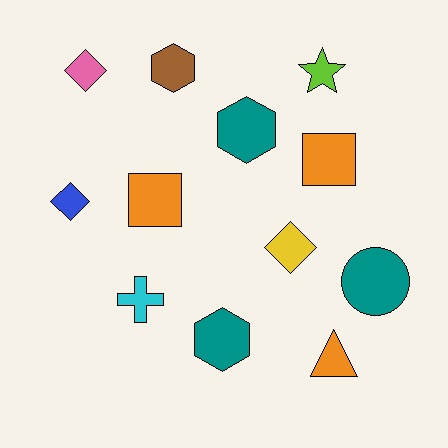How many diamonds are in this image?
There are 3 diamonds.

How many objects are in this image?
There are 12 objects.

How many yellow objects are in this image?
There is 1 yellow object.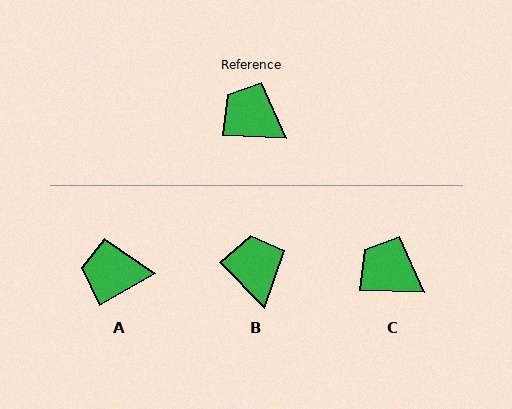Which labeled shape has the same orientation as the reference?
C.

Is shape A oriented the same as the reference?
No, it is off by about 31 degrees.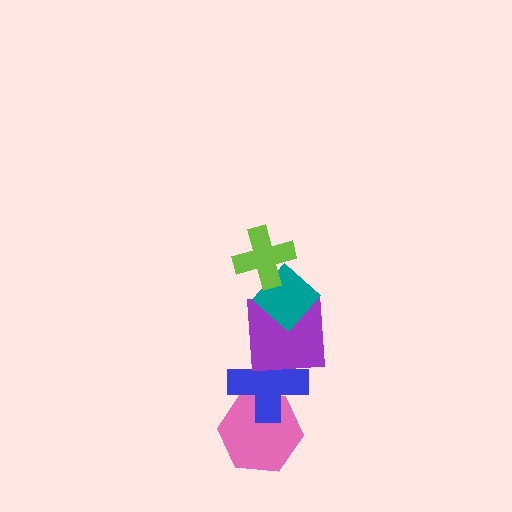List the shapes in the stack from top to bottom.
From top to bottom: the lime cross, the teal diamond, the purple square, the blue cross, the pink hexagon.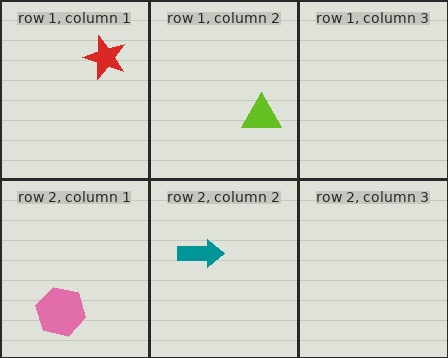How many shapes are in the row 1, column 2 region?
1.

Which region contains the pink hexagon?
The row 2, column 1 region.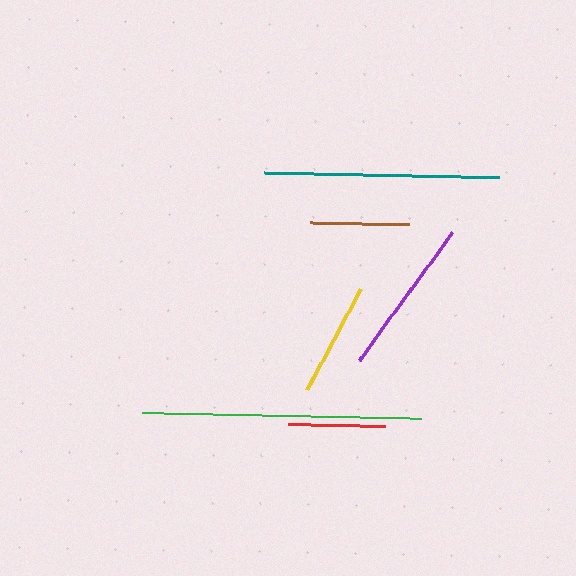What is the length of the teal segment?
The teal segment is approximately 235 pixels long.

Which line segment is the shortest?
The red line is the shortest at approximately 97 pixels.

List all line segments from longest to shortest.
From longest to shortest: green, teal, purple, yellow, brown, red.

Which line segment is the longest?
The green line is the longest at approximately 279 pixels.